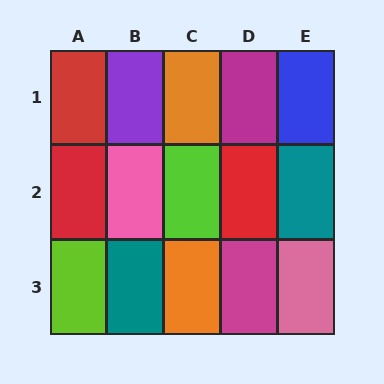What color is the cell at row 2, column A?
Red.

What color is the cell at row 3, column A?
Lime.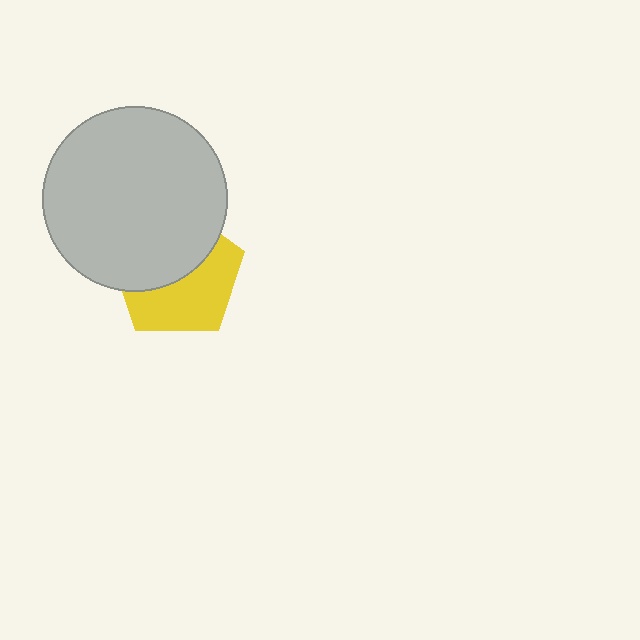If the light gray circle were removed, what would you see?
You would see the complete yellow pentagon.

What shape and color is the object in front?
The object in front is a light gray circle.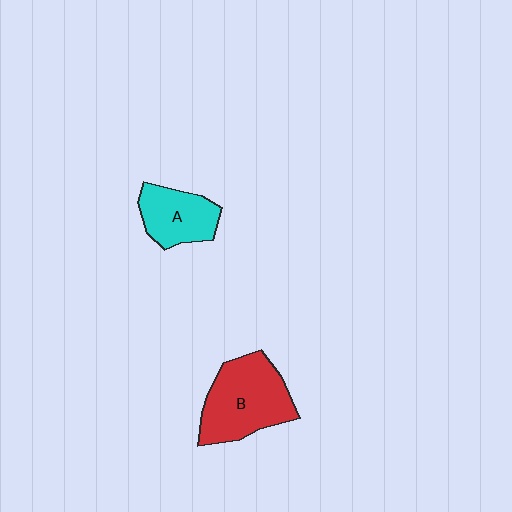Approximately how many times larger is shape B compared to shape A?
Approximately 1.6 times.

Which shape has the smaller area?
Shape A (cyan).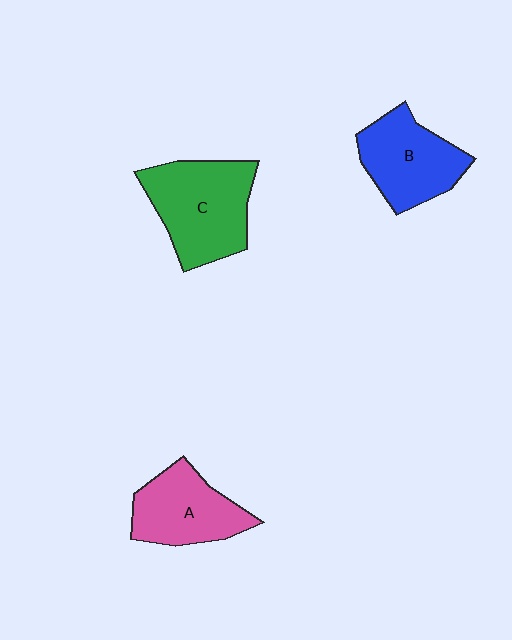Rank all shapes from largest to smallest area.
From largest to smallest: C (green), B (blue), A (pink).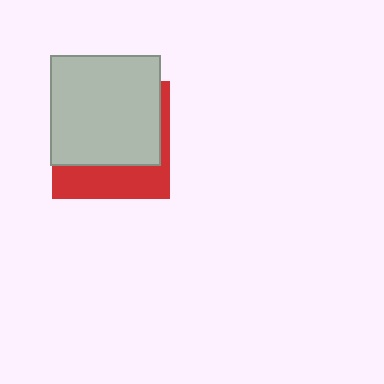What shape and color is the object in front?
The object in front is a light gray square.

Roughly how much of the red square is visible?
A small part of it is visible (roughly 34%).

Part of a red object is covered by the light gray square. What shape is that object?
It is a square.